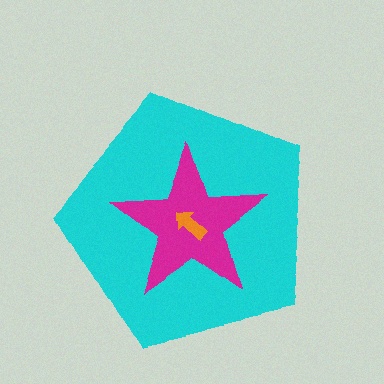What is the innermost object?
The orange arrow.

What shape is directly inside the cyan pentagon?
The magenta star.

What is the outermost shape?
The cyan pentagon.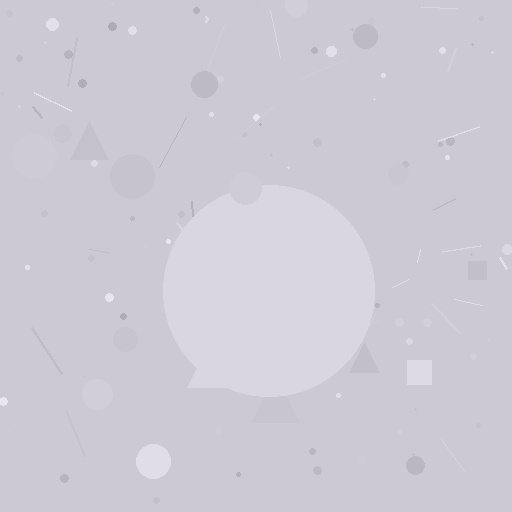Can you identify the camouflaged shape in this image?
The camouflaged shape is a circle.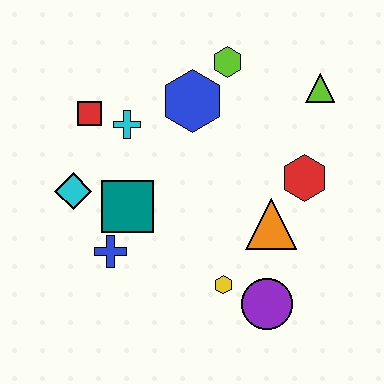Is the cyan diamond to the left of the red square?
Yes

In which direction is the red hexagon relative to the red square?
The red hexagon is to the right of the red square.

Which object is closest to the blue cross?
The teal square is closest to the blue cross.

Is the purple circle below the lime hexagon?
Yes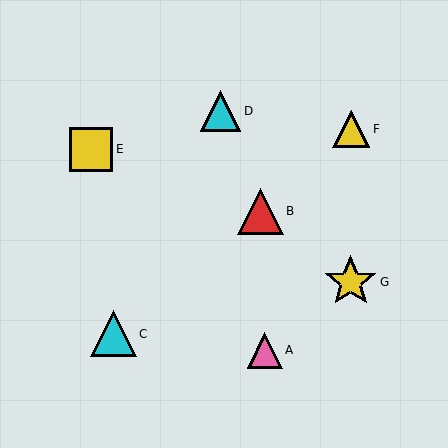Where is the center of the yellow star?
The center of the yellow star is at (351, 282).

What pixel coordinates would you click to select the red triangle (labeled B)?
Click at (260, 211) to select the red triangle B.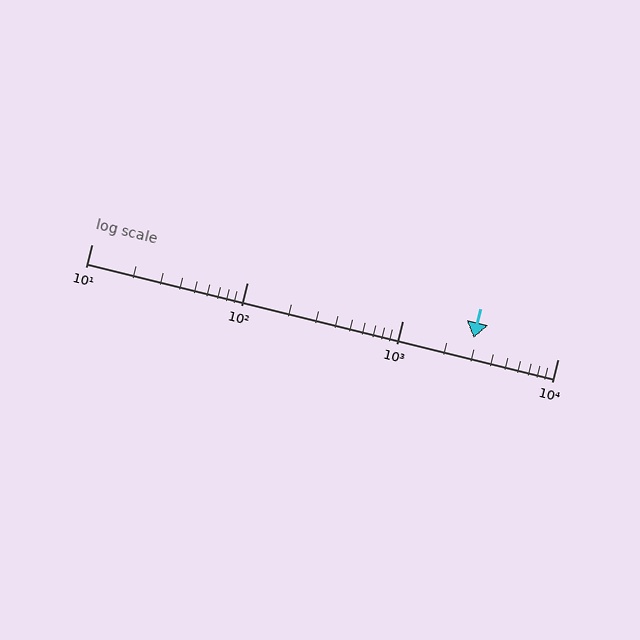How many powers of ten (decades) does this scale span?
The scale spans 3 decades, from 10 to 10000.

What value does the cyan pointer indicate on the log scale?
The pointer indicates approximately 2900.